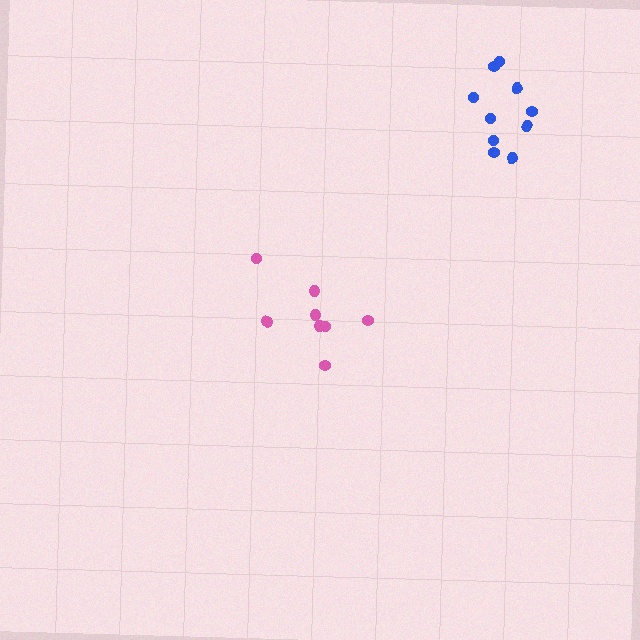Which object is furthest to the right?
The blue cluster is rightmost.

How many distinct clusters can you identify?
There are 2 distinct clusters.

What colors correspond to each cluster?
The clusters are colored: pink, blue.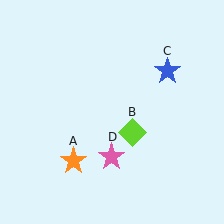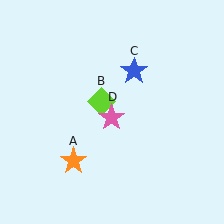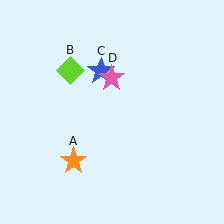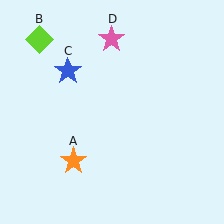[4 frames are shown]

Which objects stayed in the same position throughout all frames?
Orange star (object A) remained stationary.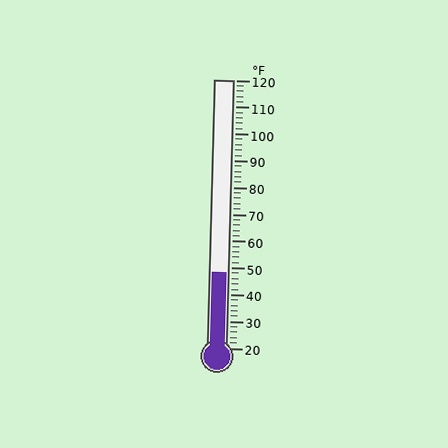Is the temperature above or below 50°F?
The temperature is below 50°F.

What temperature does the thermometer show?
The thermometer shows approximately 48°F.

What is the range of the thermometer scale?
The thermometer scale ranges from 20°F to 120°F.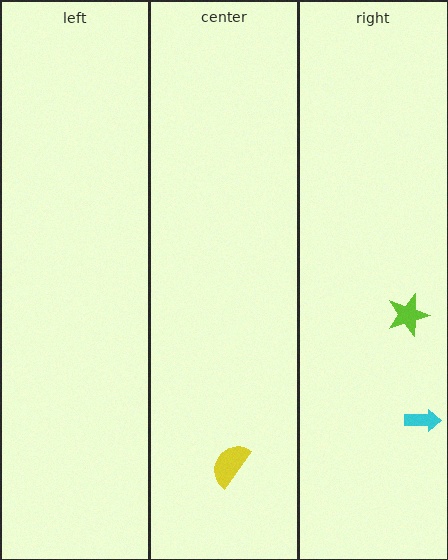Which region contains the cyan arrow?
The right region.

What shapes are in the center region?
The yellow semicircle.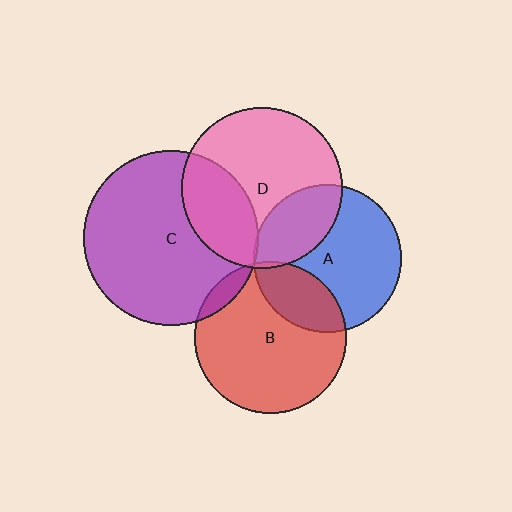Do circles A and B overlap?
Yes.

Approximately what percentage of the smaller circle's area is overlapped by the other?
Approximately 25%.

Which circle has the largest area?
Circle C (purple).